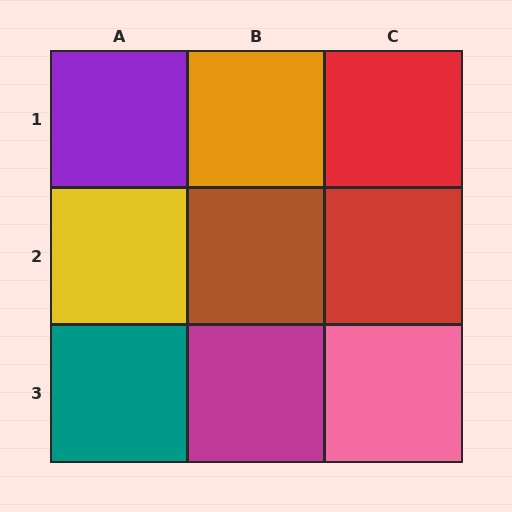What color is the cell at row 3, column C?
Pink.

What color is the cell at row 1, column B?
Orange.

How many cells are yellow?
1 cell is yellow.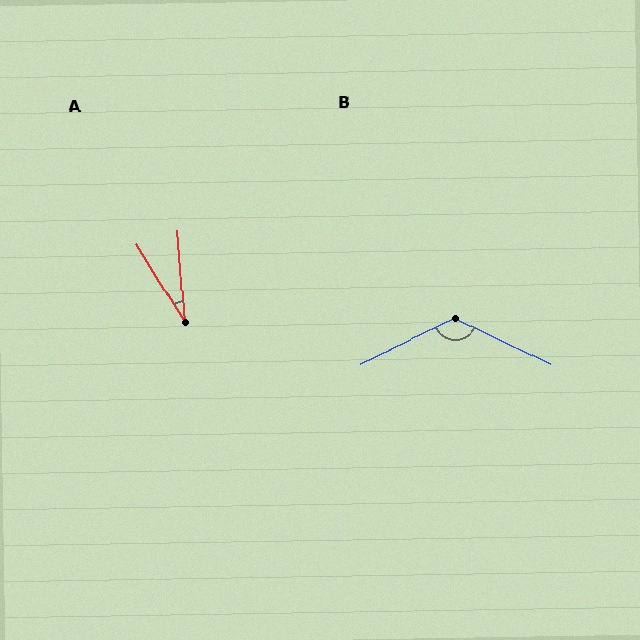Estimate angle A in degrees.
Approximately 27 degrees.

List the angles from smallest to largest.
A (27°), B (128°).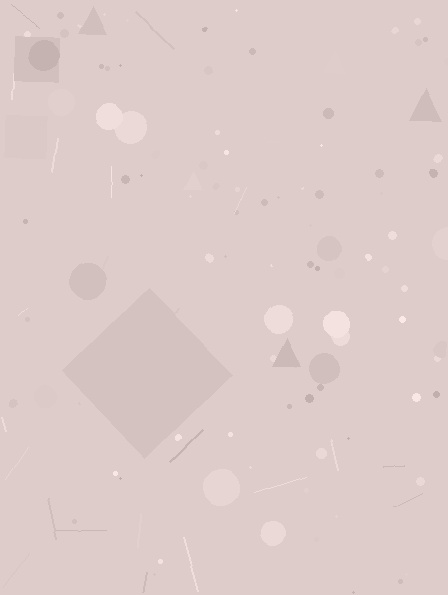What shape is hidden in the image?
A diamond is hidden in the image.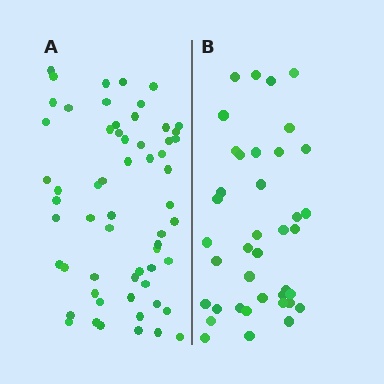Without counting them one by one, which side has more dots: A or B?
Region A (the left region) has more dots.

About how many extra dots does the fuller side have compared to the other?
Region A has approximately 20 more dots than region B.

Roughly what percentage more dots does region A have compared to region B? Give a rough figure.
About 55% more.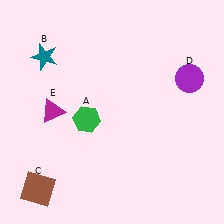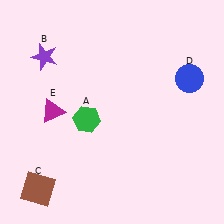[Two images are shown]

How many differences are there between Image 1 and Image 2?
There are 2 differences between the two images.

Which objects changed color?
B changed from teal to purple. D changed from purple to blue.